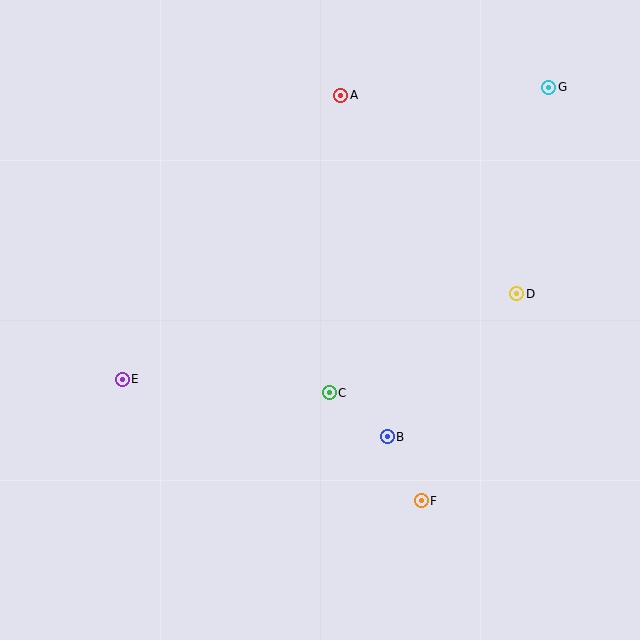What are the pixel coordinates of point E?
Point E is at (122, 379).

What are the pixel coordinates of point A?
Point A is at (341, 95).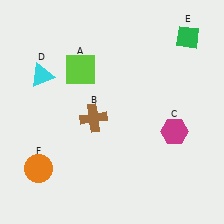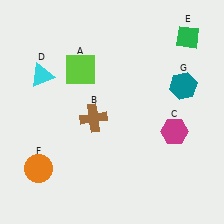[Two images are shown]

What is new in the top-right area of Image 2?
A teal hexagon (G) was added in the top-right area of Image 2.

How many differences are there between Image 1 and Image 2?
There is 1 difference between the two images.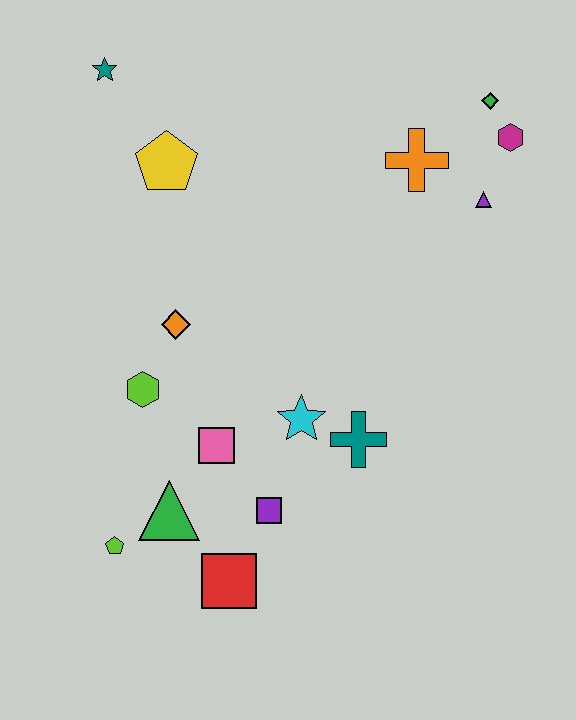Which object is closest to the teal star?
The yellow pentagon is closest to the teal star.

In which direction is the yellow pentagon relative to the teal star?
The yellow pentagon is below the teal star.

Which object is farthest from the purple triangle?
The lime pentagon is farthest from the purple triangle.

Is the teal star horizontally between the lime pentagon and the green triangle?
No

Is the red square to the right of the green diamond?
No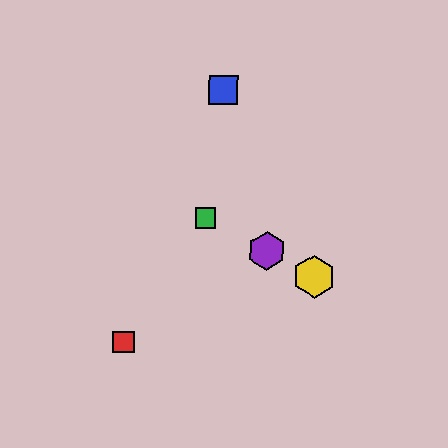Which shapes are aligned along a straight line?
The green square, the yellow hexagon, the purple hexagon are aligned along a straight line.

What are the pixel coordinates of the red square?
The red square is at (123, 342).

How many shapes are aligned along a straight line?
3 shapes (the green square, the yellow hexagon, the purple hexagon) are aligned along a straight line.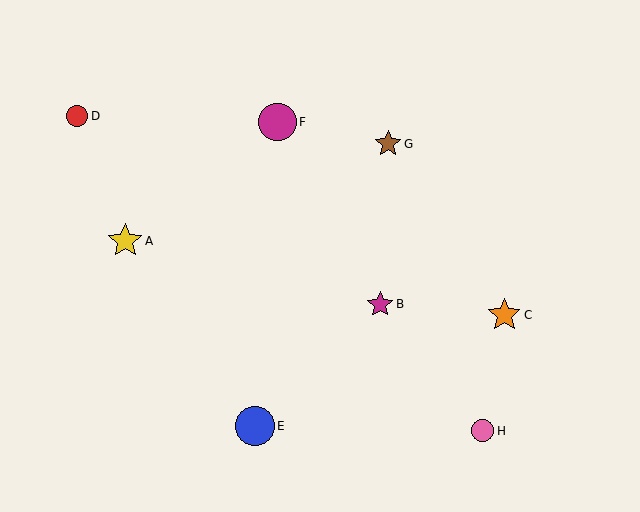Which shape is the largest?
The blue circle (labeled E) is the largest.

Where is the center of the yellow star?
The center of the yellow star is at (125, 241).